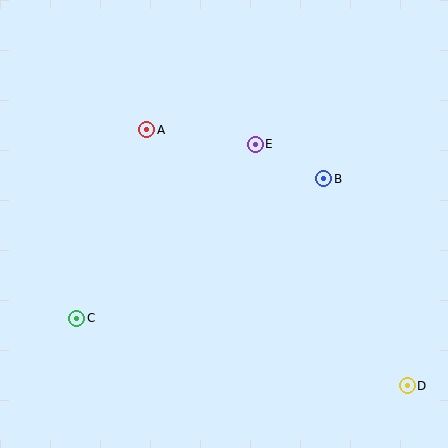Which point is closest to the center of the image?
Point E at (255, 144) is closest to the center.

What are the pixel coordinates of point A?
Point A is at (147, 130).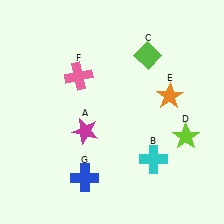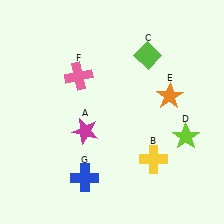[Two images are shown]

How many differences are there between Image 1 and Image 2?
There is 1 difference between the two images.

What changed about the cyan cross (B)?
In Image 1, B is cyan. In Image 2, it changed to yellow.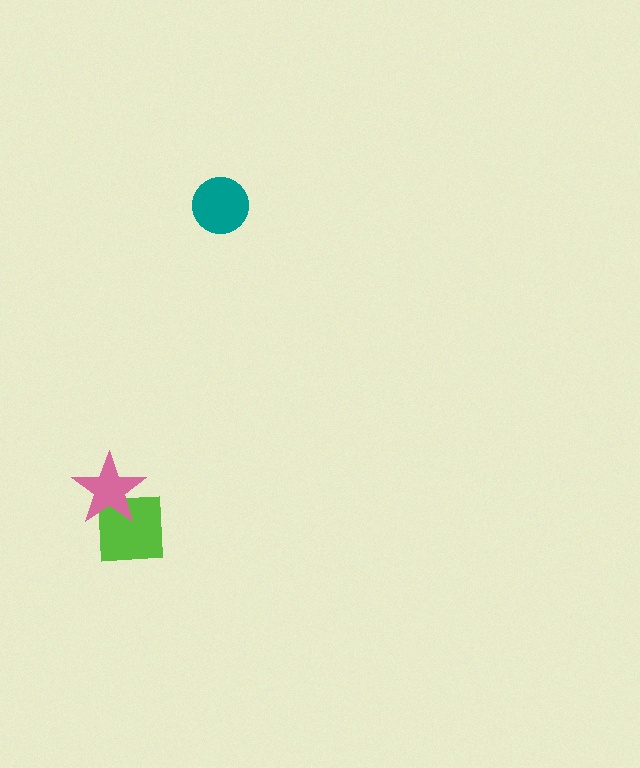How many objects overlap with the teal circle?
0 objects overlap with the teal circle.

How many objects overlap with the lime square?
1 object overlaps with the lime square.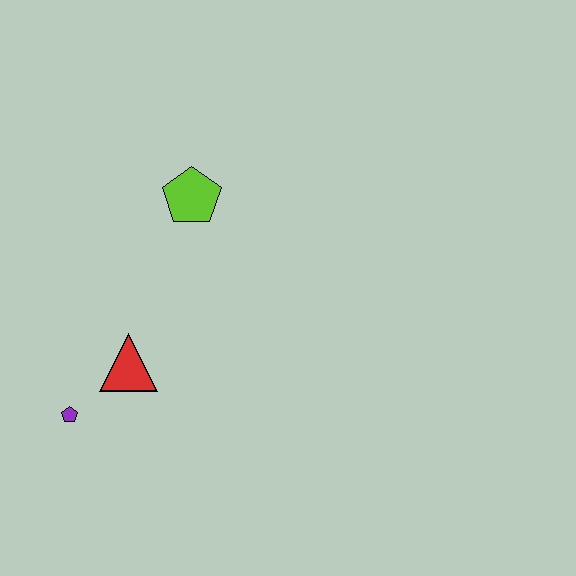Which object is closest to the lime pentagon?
The red triangle is closest to the lime pentagon.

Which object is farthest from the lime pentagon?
The purple pentagon is farthest from the lime pentagon.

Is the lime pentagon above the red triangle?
Yes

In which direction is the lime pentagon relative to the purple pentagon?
The lime pentagon is above the purple pentagon.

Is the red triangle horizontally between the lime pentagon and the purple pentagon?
Yes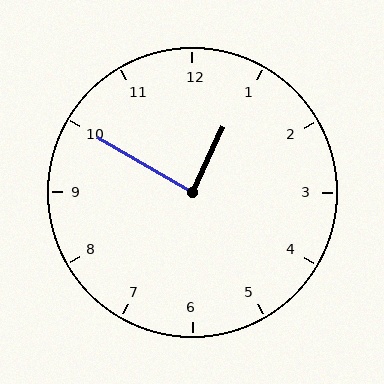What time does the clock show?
12:50.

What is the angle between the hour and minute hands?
Approximately 85 degrees.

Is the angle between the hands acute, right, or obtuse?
It is right.